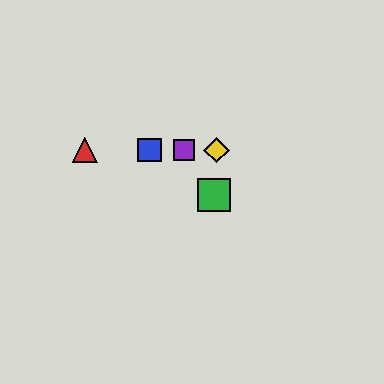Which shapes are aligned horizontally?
The red triangle, the blue square, the yellow diamond, the purple square are aligned horizontally.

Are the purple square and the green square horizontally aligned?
No, the purple square is at y≈150 and the green square is at y≈195.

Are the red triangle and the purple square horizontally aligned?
Yes, both are at y≈150.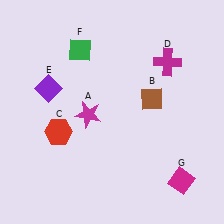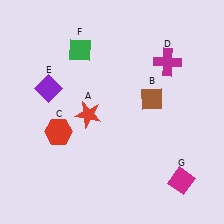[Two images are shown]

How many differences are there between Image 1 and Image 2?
There is 1 difference between the two images.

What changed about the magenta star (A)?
In Image 1, A is magenta. In Image 2, it changed to red.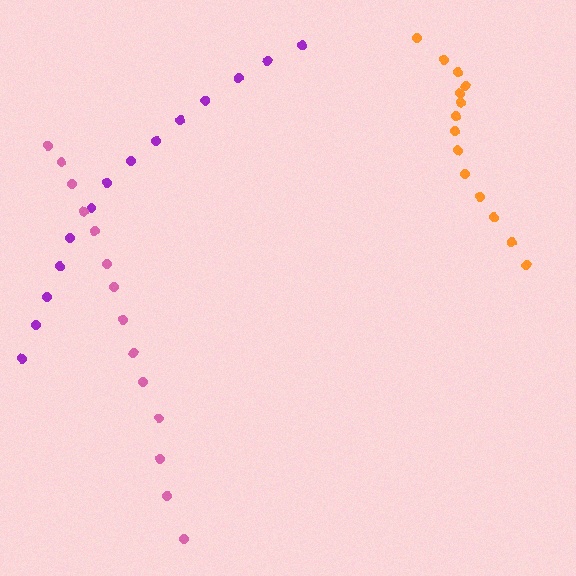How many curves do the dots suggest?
There are 3 distinct paths.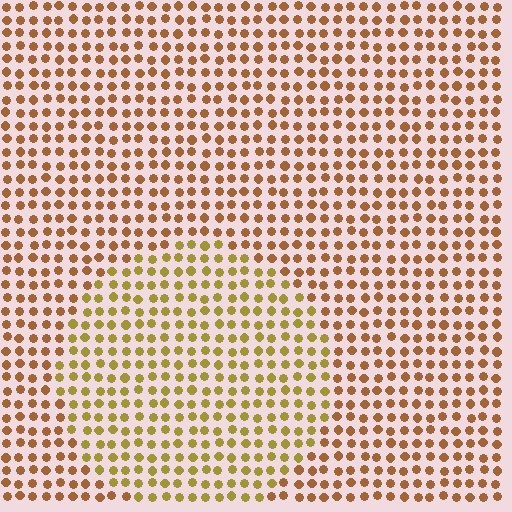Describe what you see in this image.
The image is filled with small brown elements in a uniform arrangement. A circle-shaped region is visible where the elements are tinted to a slightly different hue, forming a subtle color boundary.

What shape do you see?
I see a circle.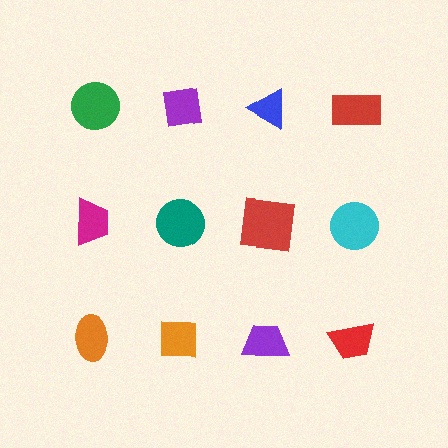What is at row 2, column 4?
A cyan circle.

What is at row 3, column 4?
A red trapezoid.